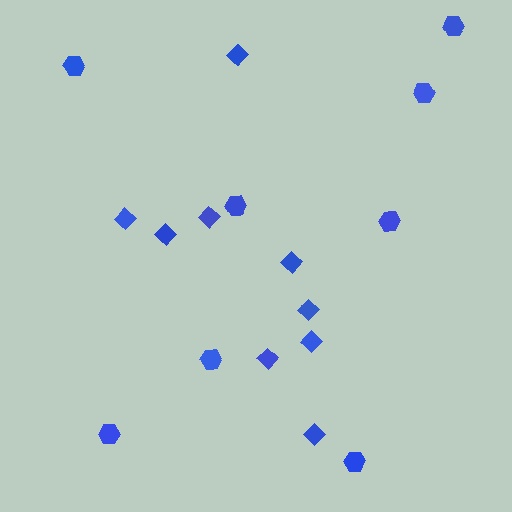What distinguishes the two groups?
There are 2 groups: one group of diamonds (9) and one group of hexagons (8).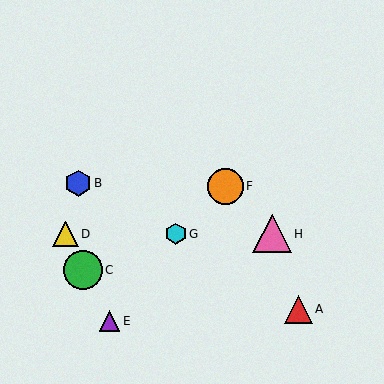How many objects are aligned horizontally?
3 objects (D, G, H) are aligned horizontally.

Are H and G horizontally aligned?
Yes, both are at y≈234.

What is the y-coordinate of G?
Object G is at y≈234.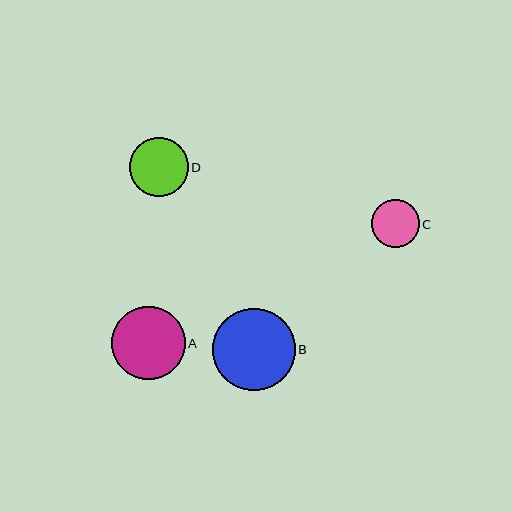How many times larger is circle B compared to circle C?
Circle B is approximately 1.7 times the size of circle C.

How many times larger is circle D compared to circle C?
Circle D is approximately 1.2 times the size of circle C.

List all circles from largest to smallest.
From largest to smallest: B, A, D, C.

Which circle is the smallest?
Circle C is the smallest with a size of approximately 48 pixels.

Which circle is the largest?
Circle B is the largest with a size of approximately 82 pixels.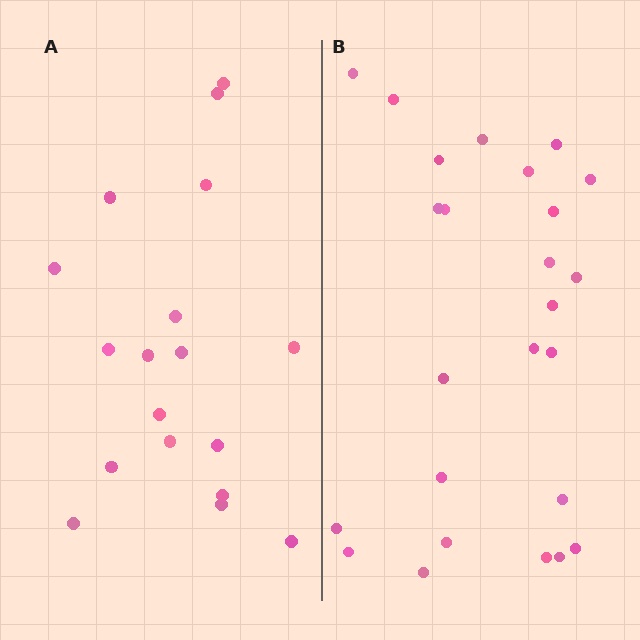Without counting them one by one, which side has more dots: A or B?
Region B (the right region) has more dots.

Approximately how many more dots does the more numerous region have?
Region B has roughly 8 or so more dots than region A.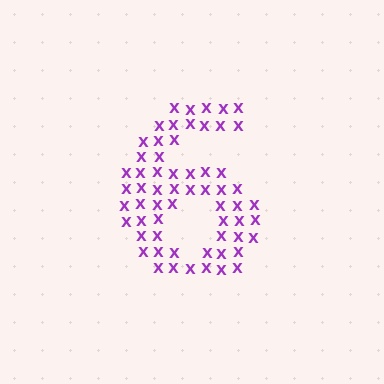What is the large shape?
The large shape is the digit 6.